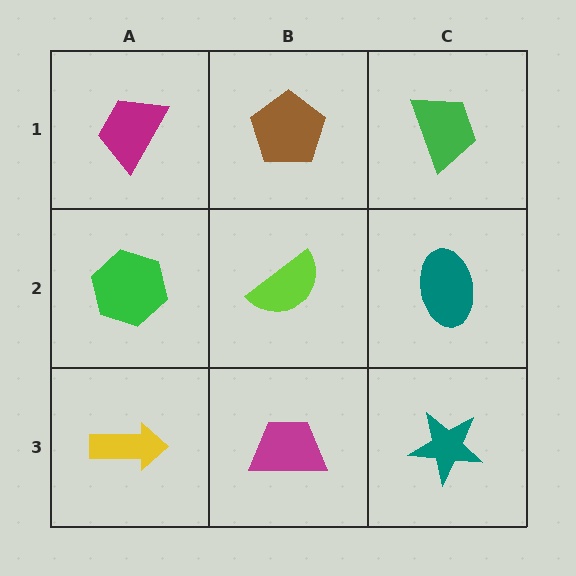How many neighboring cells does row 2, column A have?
3.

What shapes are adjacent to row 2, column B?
A brown pentagon (row 1, column B), a magenta trapezoid (row 3, column B), a green hexagon (row 2, column A), a teal ellipse (row 2, column C).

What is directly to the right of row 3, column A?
A magenta trapezoid.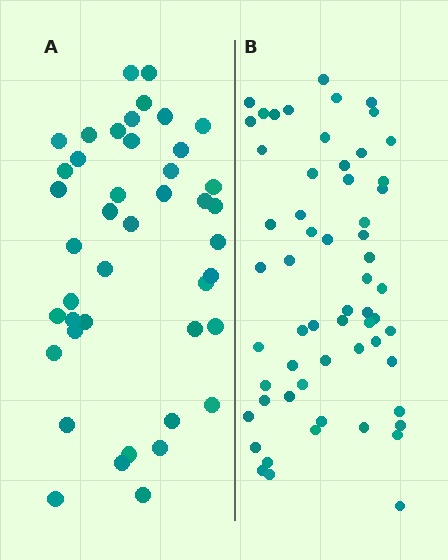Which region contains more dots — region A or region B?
Region B (the right region) has more dots.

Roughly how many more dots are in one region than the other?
Region B has approximately 15 more dots than region A.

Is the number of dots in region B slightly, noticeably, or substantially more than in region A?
Region B has noticeably more, but not dramatically so. The ratio is roughly 1.4 to 1.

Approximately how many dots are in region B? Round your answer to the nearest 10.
About 60 dots. (The exact count is 59, which rounds to 60.)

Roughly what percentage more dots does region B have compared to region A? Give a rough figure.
About 35% more.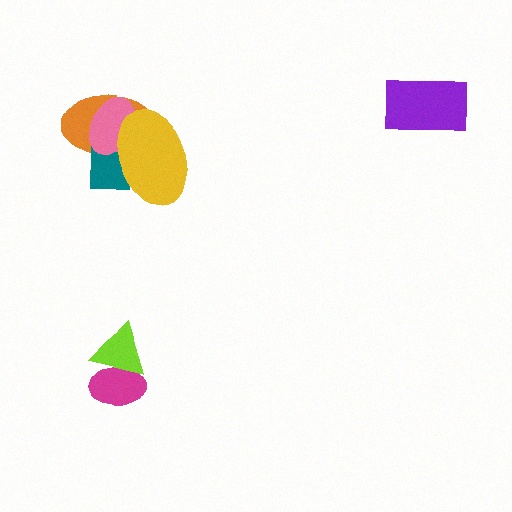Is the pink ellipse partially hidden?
Yes, it is partially covered by another shape.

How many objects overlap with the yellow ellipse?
3 objects overlap with the yellow ellipse.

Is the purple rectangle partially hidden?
No, no other shape covers it.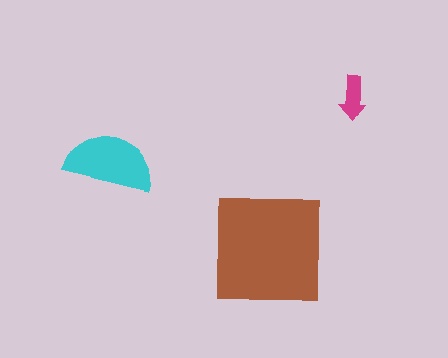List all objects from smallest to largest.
The magenta arrow, the cyan semicircle, the brown square.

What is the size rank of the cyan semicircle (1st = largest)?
2nd.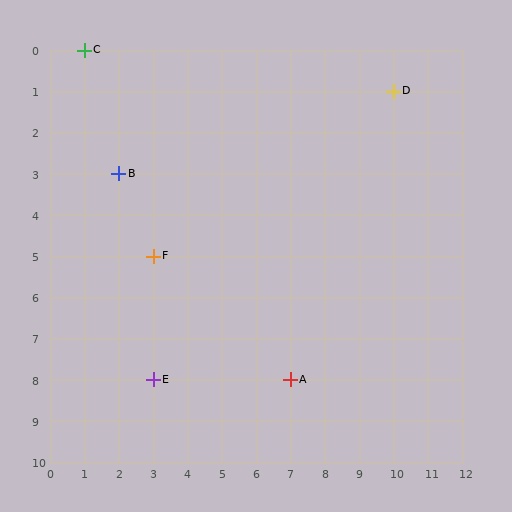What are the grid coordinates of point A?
Point A is at grid coordinates (7, 8).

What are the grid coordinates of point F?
Point F is at grid coordinates (3, 5).